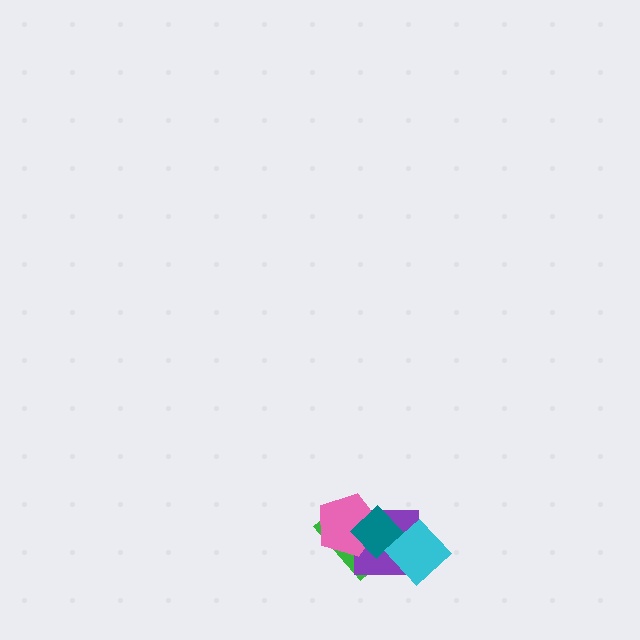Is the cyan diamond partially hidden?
No, no other shape covers it.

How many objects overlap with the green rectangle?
3 objects overlap with the green rectangle.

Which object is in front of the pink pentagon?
The teal diamond is in front of the pink pentagon.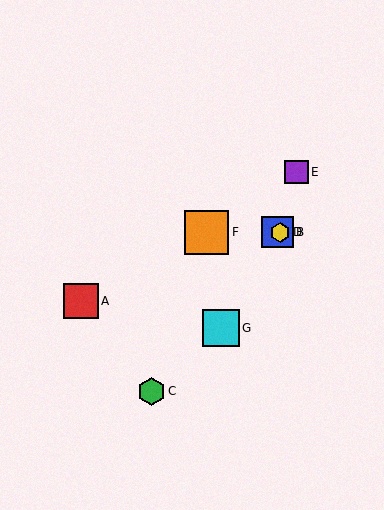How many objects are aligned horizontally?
3 objects (B, D, F) are aligned horizontally.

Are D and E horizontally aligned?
No, D is at y≈232 and E is at y≈172.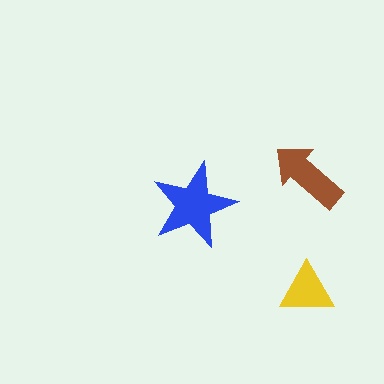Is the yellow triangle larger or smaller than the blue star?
Smaller.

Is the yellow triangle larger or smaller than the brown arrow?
Smaller.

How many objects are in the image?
There are 3 objects in the image.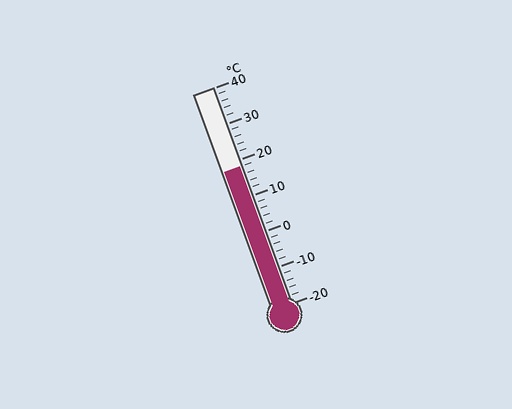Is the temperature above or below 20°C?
The temperature is below 20°C.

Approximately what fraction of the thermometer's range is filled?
The thermometer is filled to approximately 65% of its range.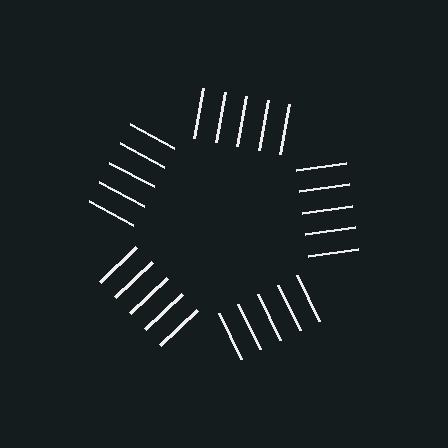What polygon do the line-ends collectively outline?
An illusory pentagon — the line segments terminate on its edges but no continuous stroke is drawn.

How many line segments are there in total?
25 — 5 along each of the 5 edges.